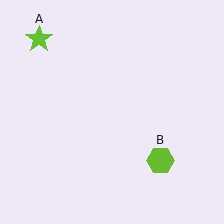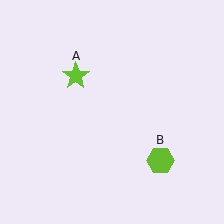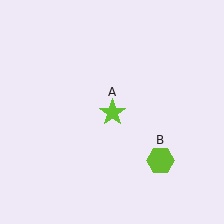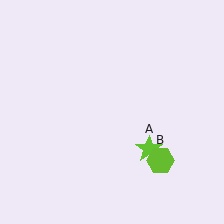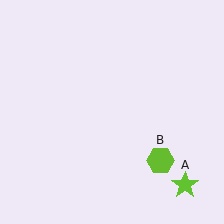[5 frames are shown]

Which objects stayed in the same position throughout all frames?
Lime hexagon (object B) remained stationary.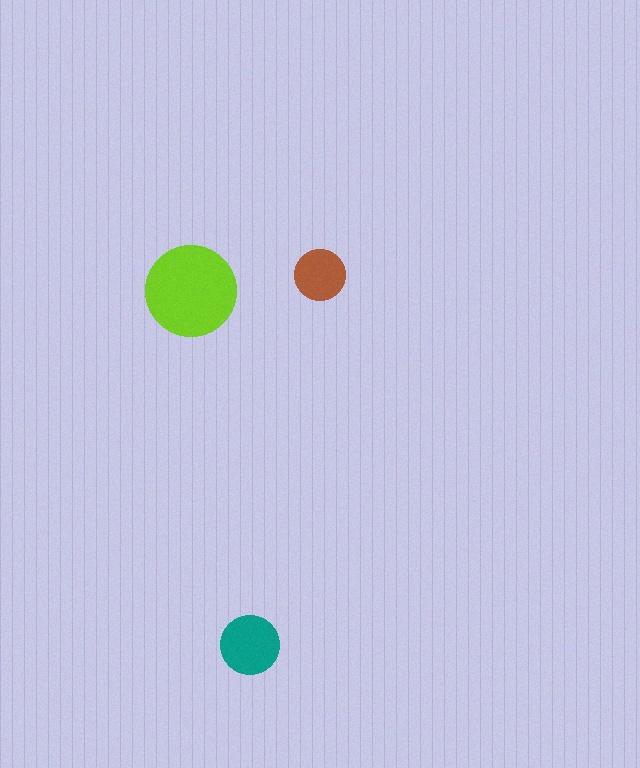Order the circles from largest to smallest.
the lime one, the teal one, the brown one.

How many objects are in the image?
There are 3 objects in the image.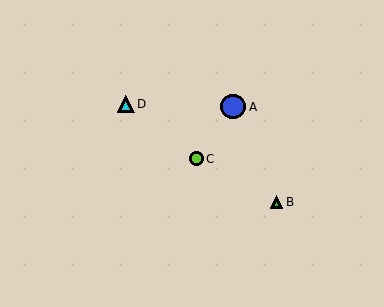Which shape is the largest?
The blue circle (labeled A) is the largest.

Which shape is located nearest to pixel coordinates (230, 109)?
The blue circle (labeled A) at (233, 107) is nearest to that location.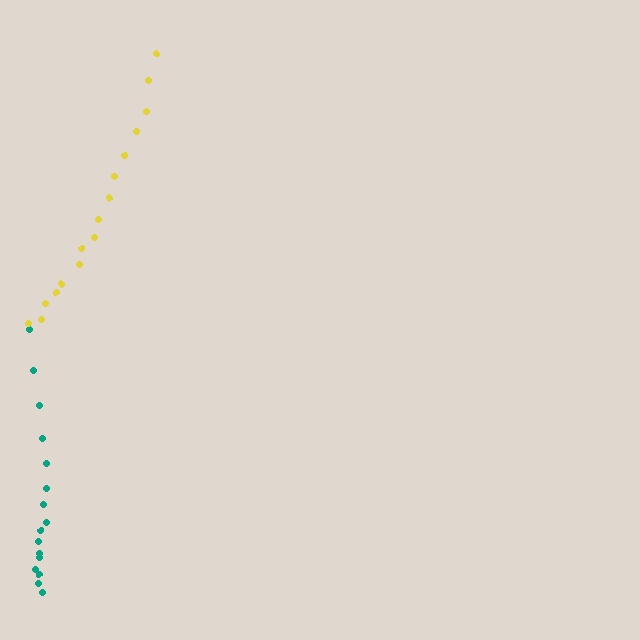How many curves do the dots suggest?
There are 2 distinct paths.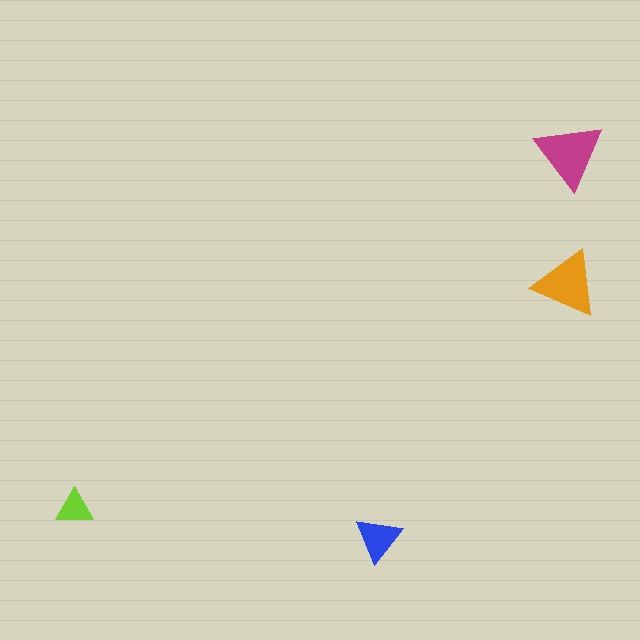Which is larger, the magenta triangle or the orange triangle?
The magenta one.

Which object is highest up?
The magenta triangle is topmost.